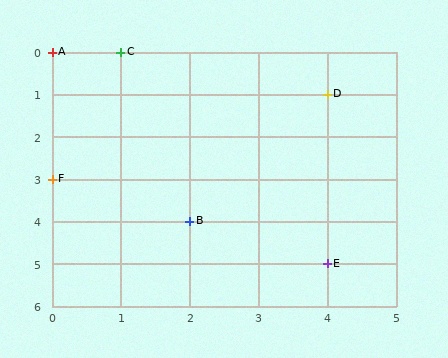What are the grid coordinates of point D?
Point D is at grid coordinates (4, 1).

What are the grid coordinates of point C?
Point C is at grid coordinates (1, 0).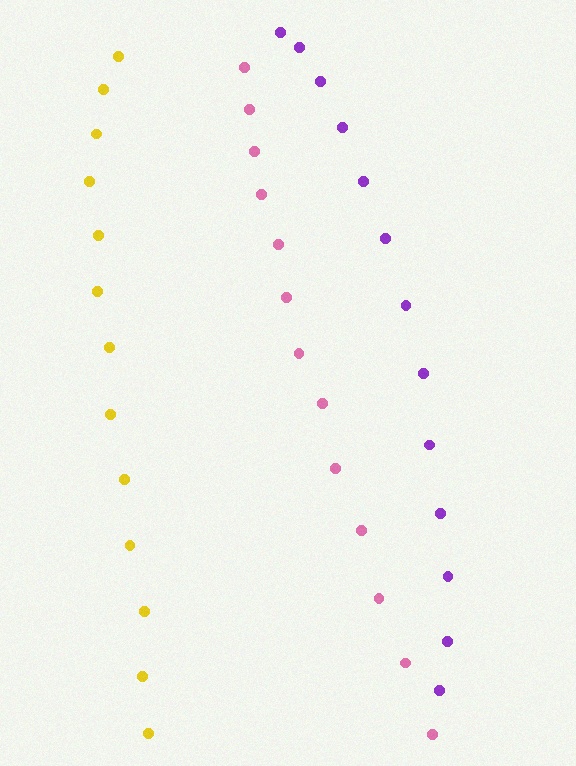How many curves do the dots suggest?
There are 3 distinct paths.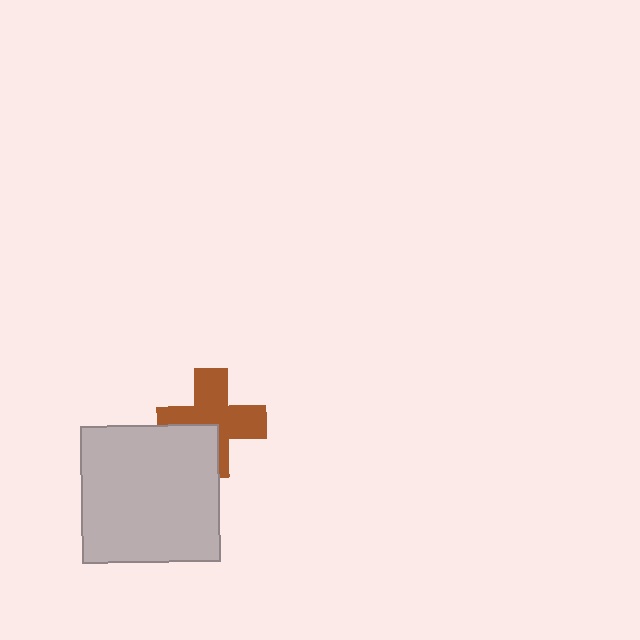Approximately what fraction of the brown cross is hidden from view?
Roughly 30% of the brown cross is hidden behind the light gray square.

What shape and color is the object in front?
The object in front is a light gray square.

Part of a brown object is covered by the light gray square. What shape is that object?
It is a cross.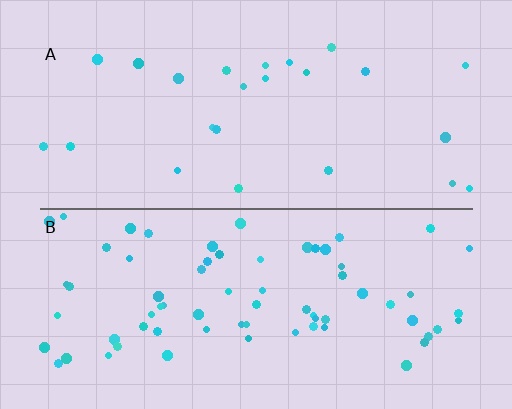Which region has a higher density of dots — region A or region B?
B (the bottom).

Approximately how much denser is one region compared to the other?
Approximately 3.0× — region B over region A.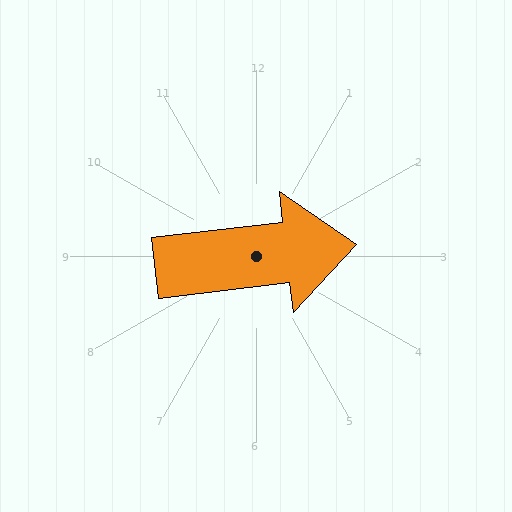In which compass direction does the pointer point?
East.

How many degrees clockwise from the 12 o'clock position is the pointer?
Approximately 83 degrees.